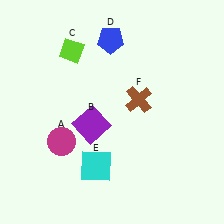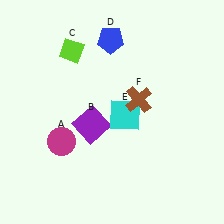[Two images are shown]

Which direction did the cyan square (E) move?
The cyan square (E) moved up.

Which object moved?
The cyan square (E) moved up.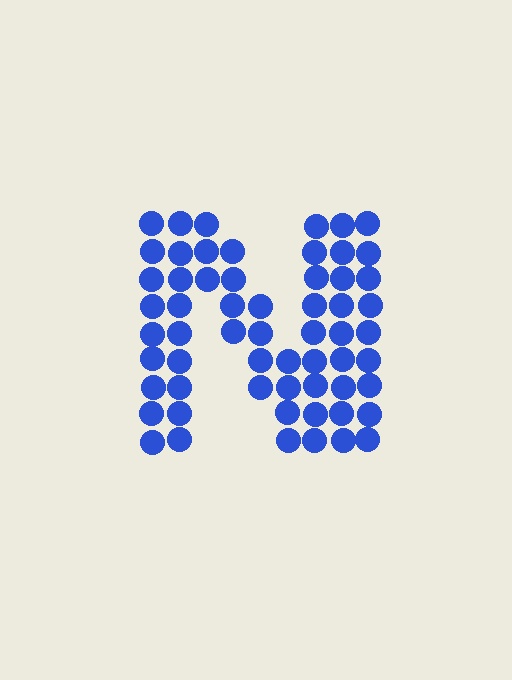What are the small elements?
The small elements are circles.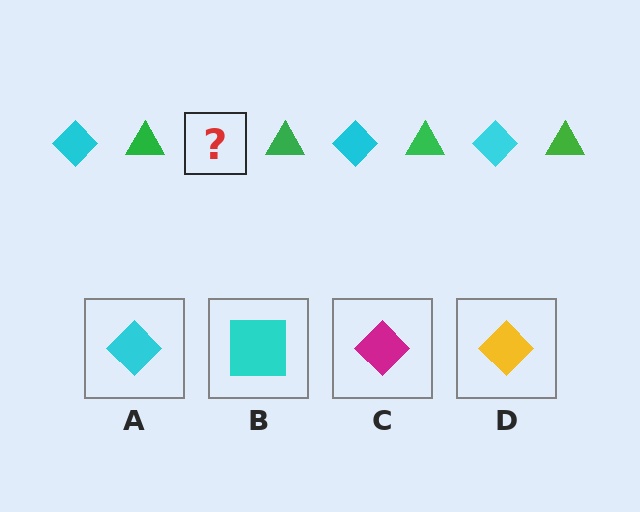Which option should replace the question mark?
Option A.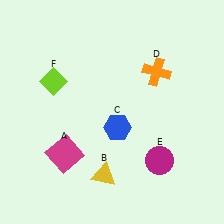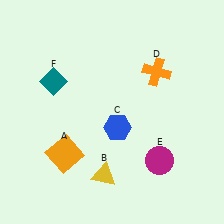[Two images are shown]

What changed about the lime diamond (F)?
In Image 1, F is lime. In Image 2, it changed to teal.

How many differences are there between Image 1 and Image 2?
There are 2 differences between the two images.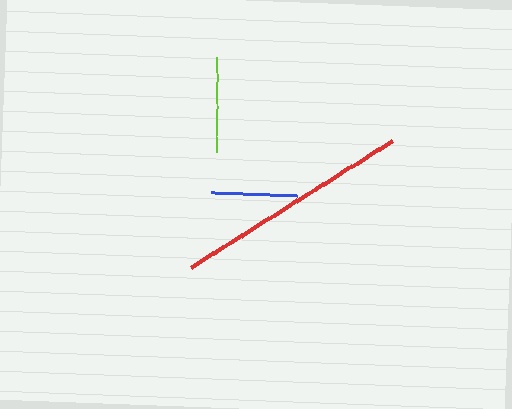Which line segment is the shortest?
The blue line is the shortest at approximately 86 pixels.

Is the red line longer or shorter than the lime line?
The red line is longer than the lime line.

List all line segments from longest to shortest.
From longest to shortest: red, lime, blue.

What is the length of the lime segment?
The lime segment is approximately 94 pixels long.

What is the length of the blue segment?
The blue segment is approximately 86 pixels long.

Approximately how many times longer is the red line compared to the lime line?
The red line is approximately 2.5 times the length of the lime line.